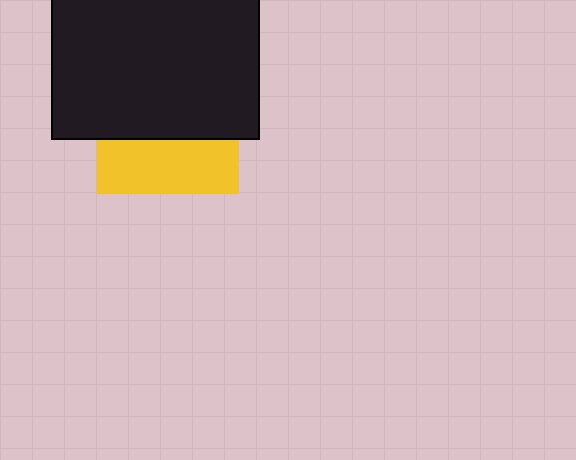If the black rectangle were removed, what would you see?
You would see the complete yellow square.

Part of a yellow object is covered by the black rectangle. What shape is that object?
It is a square.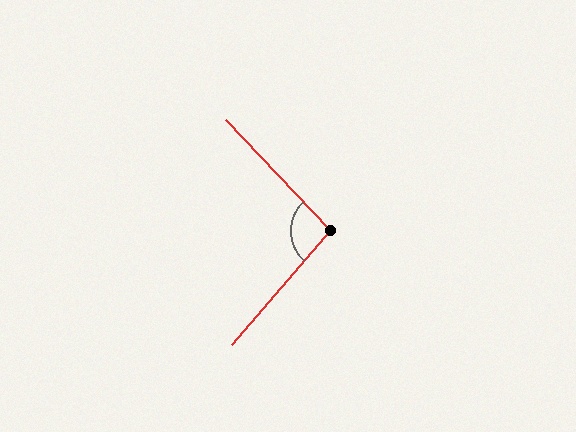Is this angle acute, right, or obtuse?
It is obtuse.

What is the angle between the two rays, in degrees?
Approximately 96 degrees.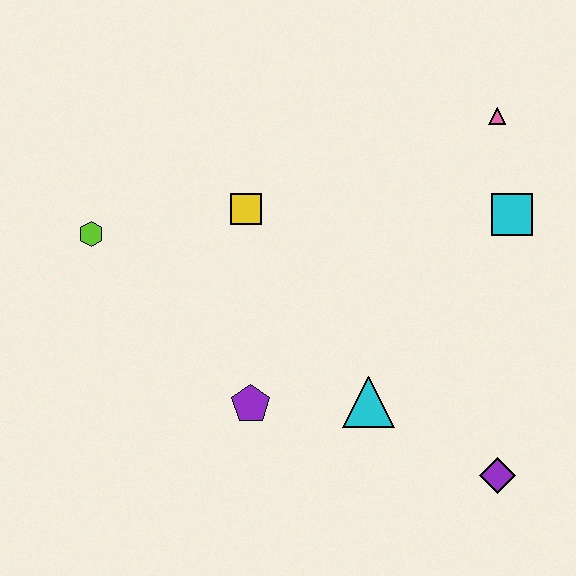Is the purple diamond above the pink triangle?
No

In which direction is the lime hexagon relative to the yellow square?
The lime hexagon is to the left of the yellow square.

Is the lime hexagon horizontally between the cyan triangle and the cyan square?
No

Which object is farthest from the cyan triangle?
The lime hexagon is farthest from the cyan triangle.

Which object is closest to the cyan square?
The pink triangle is closest to the cyan square.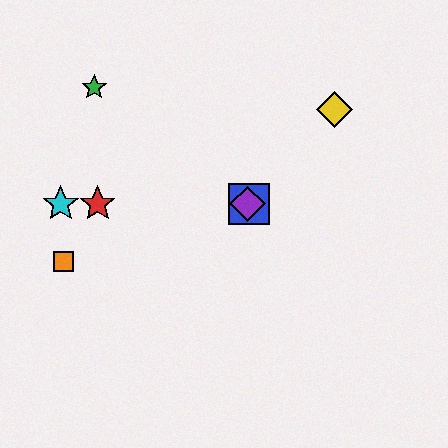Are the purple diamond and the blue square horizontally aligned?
Yes, both are at y≈204.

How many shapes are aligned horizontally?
4 shapes (the red star, the blue square, the purple diamond, the cyan star) are aligned horizontally.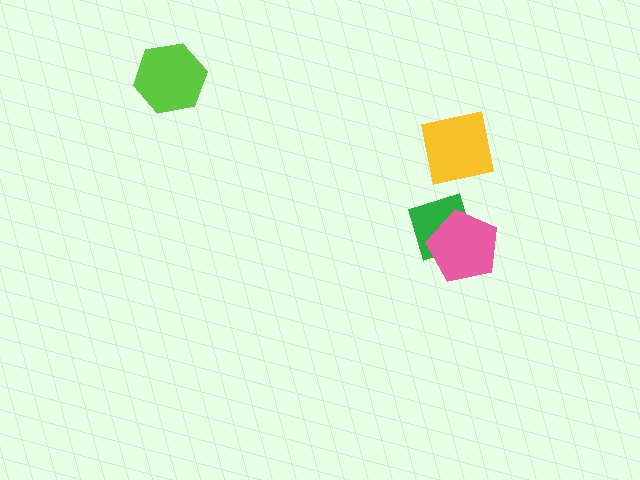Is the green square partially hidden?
Yes, it is partially covered by another shape.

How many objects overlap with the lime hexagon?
0 objects overlap with the lime hexagon.